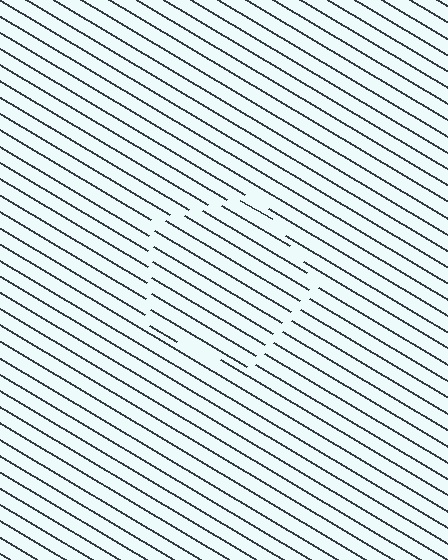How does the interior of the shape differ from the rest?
The interior of the shape contains the same grating, shifted by half a period — the contour is defined by the phase discontinuity where line-ends from the inner and outer gratings abut.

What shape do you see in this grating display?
An illusory pentagon. The interior of the shape contains the same grating, shifted by half a period — the contour is defined by the phase discontinuity where line-ends from the inner and outer gratings abut.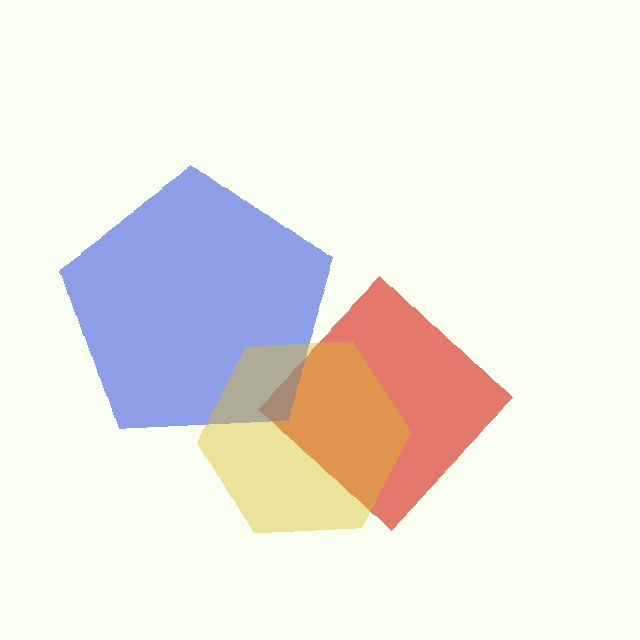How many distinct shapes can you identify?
There are 3 distinct shapes: a red diamond, a blue pentagon, a yellow hexagon.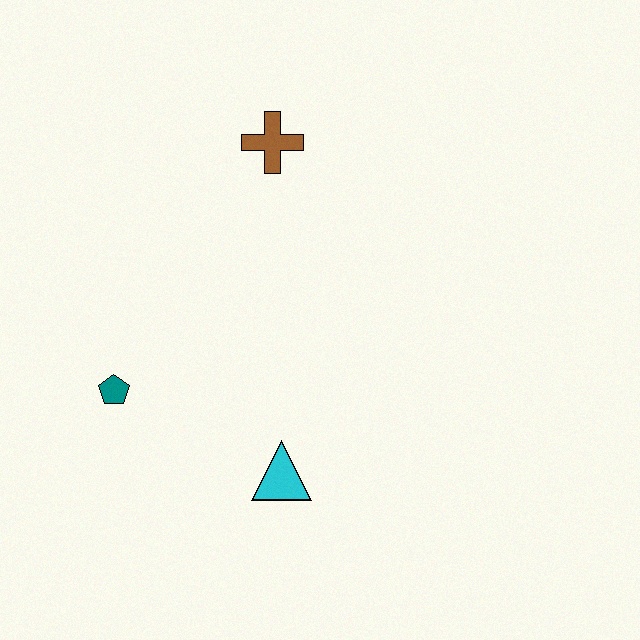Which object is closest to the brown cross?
The teal pentagon is closest to the brown cross.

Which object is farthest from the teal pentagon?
The brown cross is farthest from the teal pentagon.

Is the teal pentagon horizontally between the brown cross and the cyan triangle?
No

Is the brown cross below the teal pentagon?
No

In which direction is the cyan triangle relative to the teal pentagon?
The cyan triangle is to the right of the teal pentagon.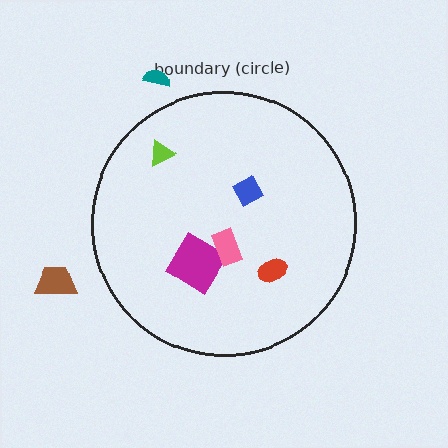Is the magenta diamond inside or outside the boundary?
Inside.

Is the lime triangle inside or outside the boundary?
Inside.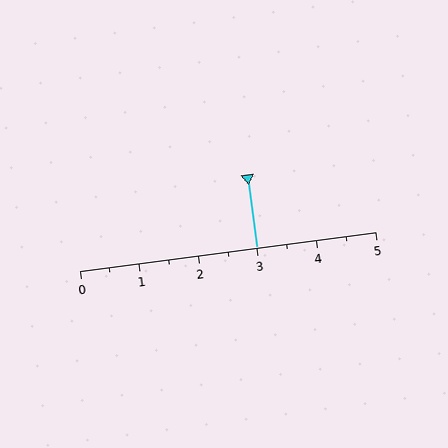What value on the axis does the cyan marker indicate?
The marker indicates approximately 3.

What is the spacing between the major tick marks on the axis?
The major ticks are spaced 1 apart.